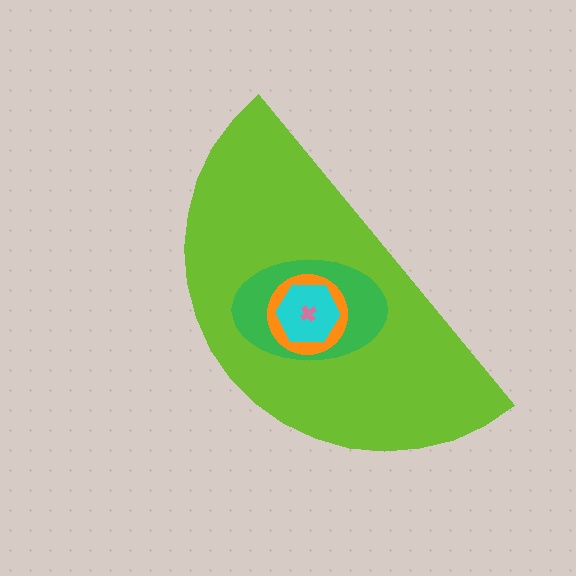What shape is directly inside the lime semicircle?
The green ellipse.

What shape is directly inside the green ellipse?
The orange circle.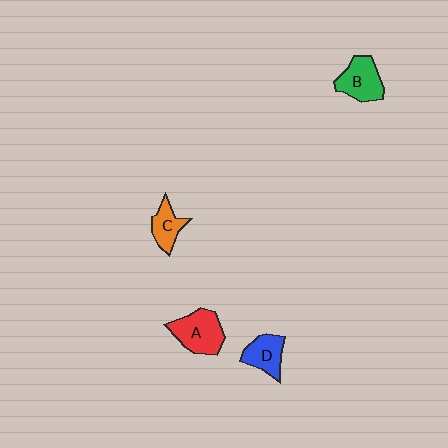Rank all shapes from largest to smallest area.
From largest to smallest: A (red), B (green), D (blue), C (orange).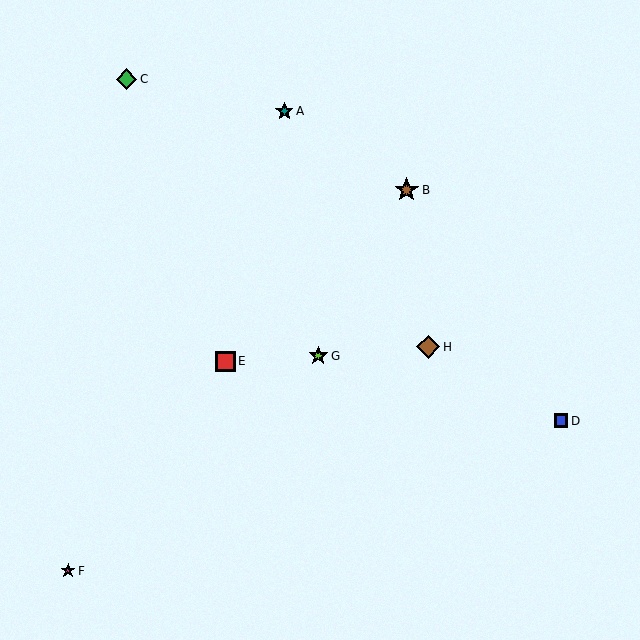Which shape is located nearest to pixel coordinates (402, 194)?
The brown star (labeled B) at (407, 190) is nearest to that location.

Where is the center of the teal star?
The center of the teal star is at (284, 111).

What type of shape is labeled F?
Shape F is a magenta star.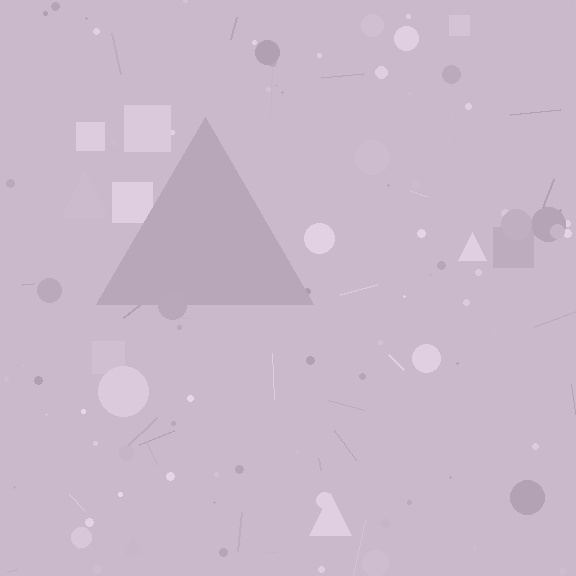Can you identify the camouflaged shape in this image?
The camouflaged shape is a triangle.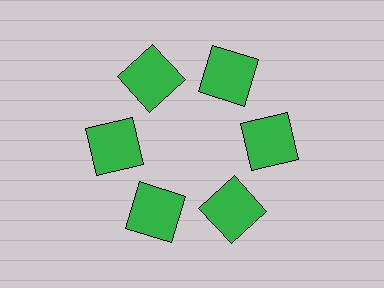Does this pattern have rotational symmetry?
Yes, this pattern has 6-fold rotational symmetry. It looks the same after rotating 60 degrees around the center.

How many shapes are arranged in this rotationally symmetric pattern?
There are 6 shapes, arranged in 6 groups of 1.